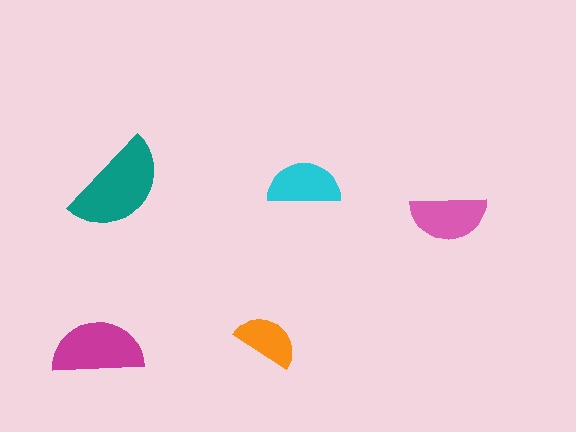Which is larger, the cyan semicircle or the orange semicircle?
The cyan one.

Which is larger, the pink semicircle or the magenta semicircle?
The magenta one.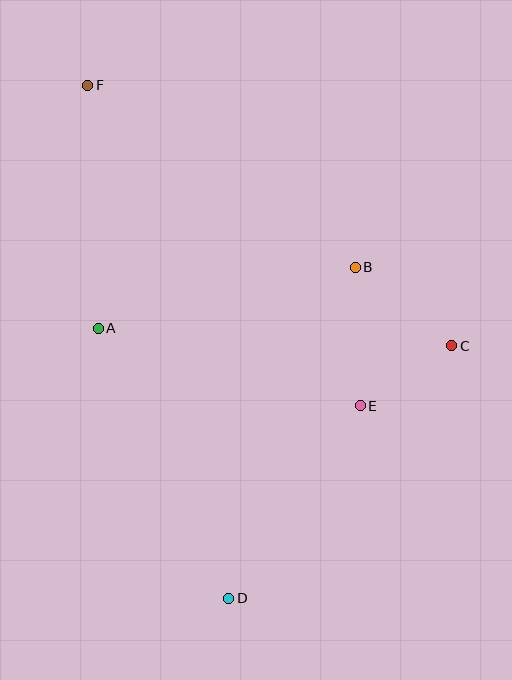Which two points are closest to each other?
Points C and E are closest to each other.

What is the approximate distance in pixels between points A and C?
The distance between A and C is approximately 354 pixels.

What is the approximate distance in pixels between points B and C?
The distance between B and C is approximately 125 pixels.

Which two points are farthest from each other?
Points D and F are farthest from each other.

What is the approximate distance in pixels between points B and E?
The distance between B and E is approximately 139 pixels.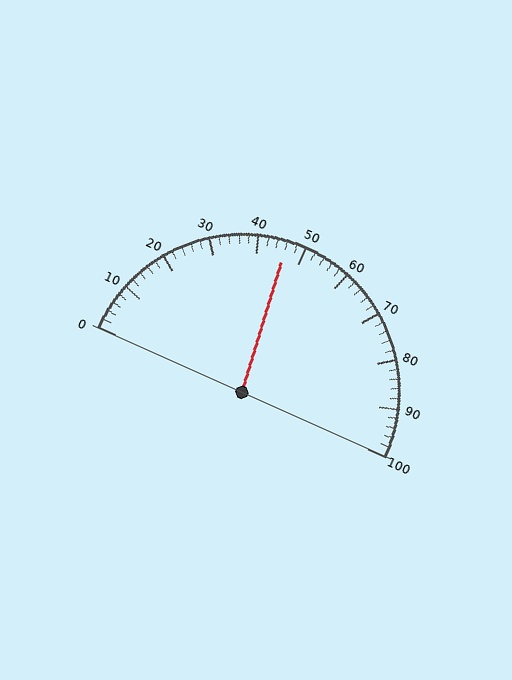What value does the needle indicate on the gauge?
The needle indicates approximately 46.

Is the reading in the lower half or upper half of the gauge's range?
The reading is in the lower half of the range (0 to 100).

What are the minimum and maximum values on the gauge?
The gauge ranges from 0 to 100.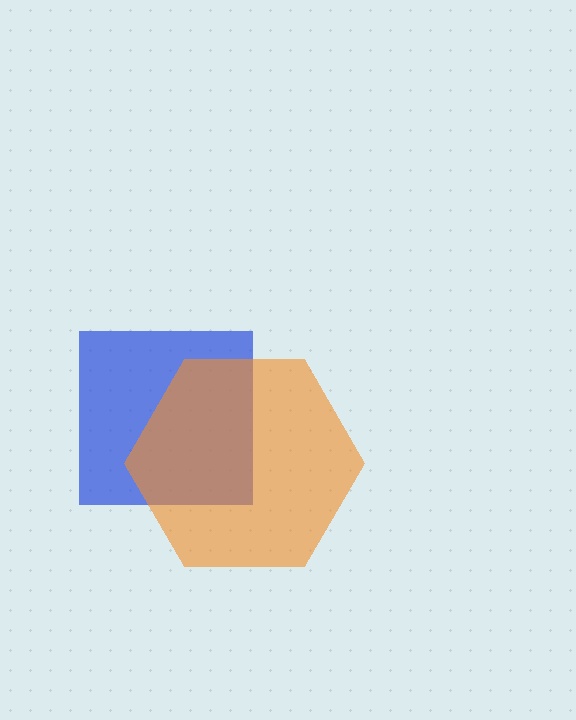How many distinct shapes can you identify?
There are 2 distinct shapes: a blue square, an orange hexagon.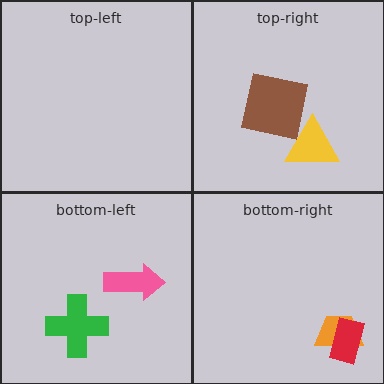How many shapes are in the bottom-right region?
2.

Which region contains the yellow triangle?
The top-right region.